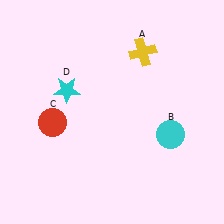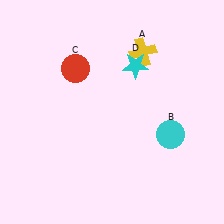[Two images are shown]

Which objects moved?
The objects that moved are: the red circle (C), the cyan star (D).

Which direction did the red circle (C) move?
The red circle (C) moved up.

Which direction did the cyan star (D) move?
The cyan star (D) moved right.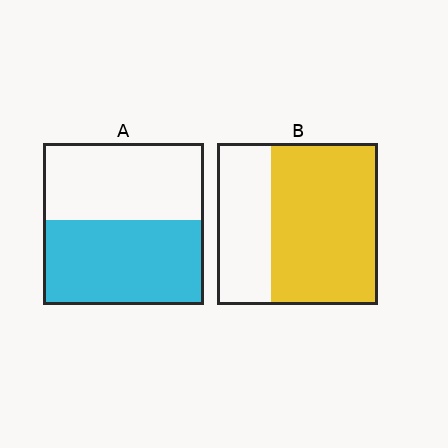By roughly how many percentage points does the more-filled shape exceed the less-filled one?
By roughly 15 percentage points (B over A).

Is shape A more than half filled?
Roughly half.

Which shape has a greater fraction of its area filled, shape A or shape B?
Shape B.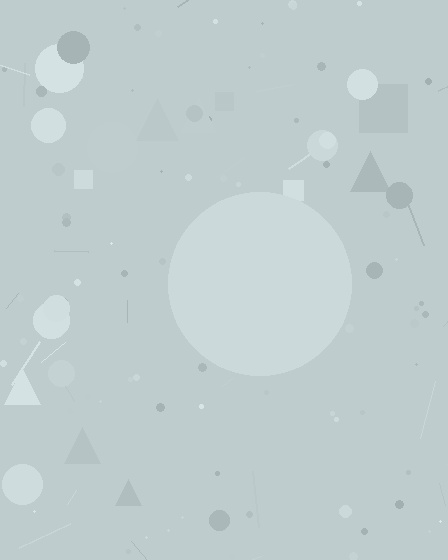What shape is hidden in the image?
A circle is hidden in the image.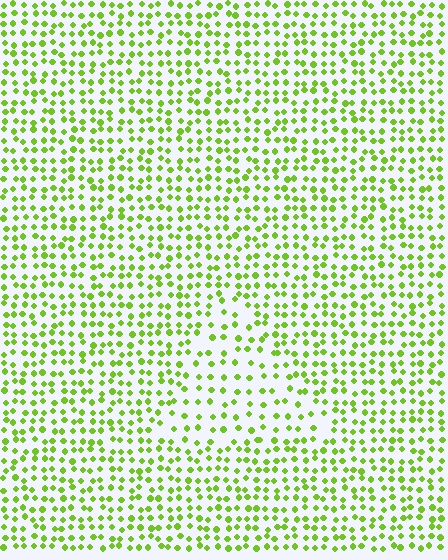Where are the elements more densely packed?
The elements are more densely packed outside the triangle boundary.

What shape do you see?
I see a triangle.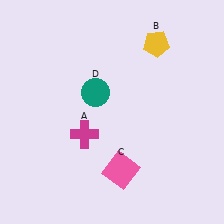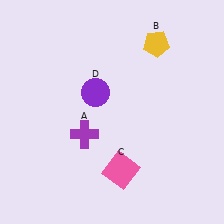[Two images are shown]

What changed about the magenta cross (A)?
In Image 1, A is magenta. In Image 2, it changed to purple.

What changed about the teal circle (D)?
In Image 1, D is teal. In Image 2, it changed to purple.